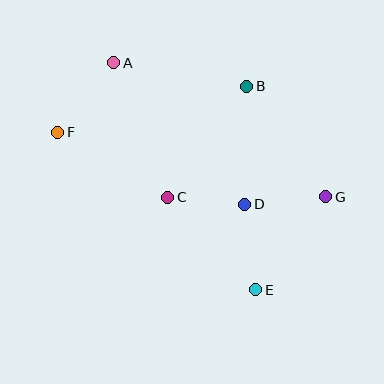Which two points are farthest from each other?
Points F and G are farthest from each other.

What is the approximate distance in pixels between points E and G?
The distance between E and G is approximately 117 pixels.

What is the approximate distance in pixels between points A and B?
The distance between A and B is approximately 135 pixels.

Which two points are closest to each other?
Points C and D are closest to each other.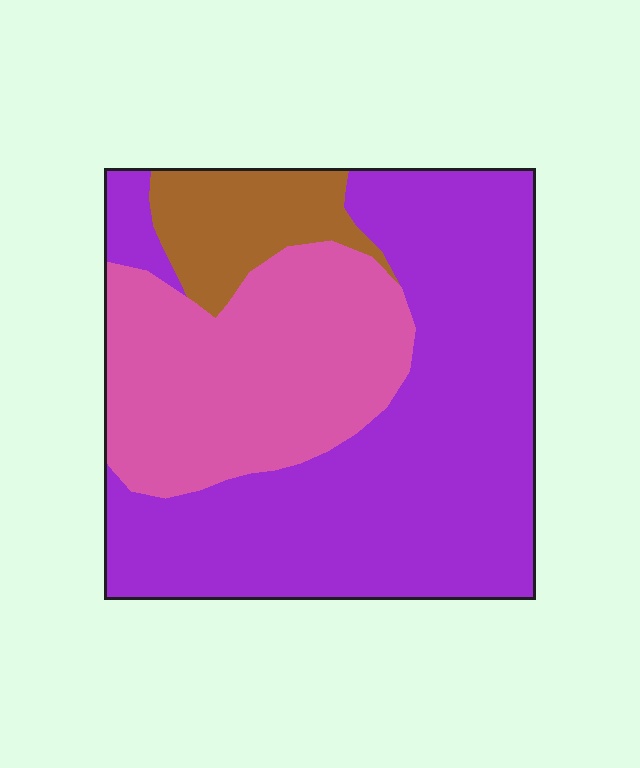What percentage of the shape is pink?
Pink takes up about one third (1/3) of the shape.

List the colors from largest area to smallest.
From largest to smallest: purple, pink, brown.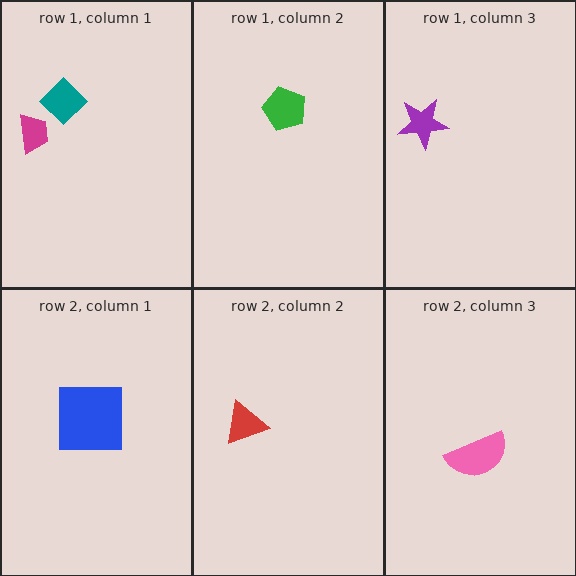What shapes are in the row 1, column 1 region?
The magenta trapezoid, the teal diamond.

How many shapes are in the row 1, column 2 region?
1.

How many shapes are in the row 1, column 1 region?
2.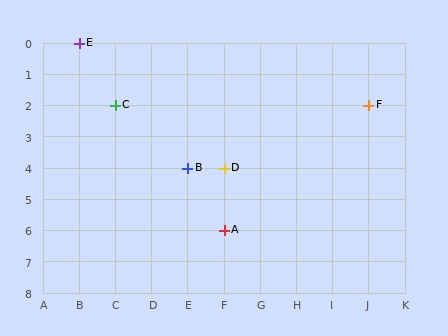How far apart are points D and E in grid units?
Points D and E are 4 columns and 4 rows apart (about 5.7 grid units diagonally).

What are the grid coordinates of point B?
Point B is at grid coordinates (E, 4).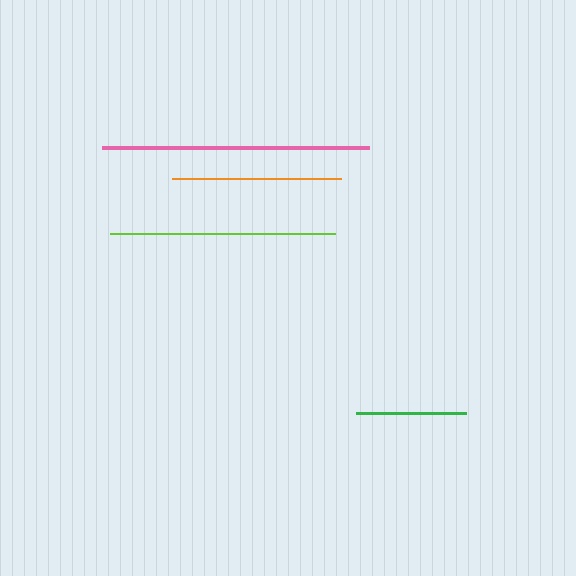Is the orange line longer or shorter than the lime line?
The lime line is longer than the orange line.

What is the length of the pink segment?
The pink segment is approximately 267 pixels long.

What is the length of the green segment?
The green segment is approximately 110 pixels long.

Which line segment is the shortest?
The green line is the shortest at approximately 110 pixels.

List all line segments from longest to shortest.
From longest to shortest: pink, lime, orange, green.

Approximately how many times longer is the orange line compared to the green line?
The orange line is approximately 1.5 times the length of the green line.